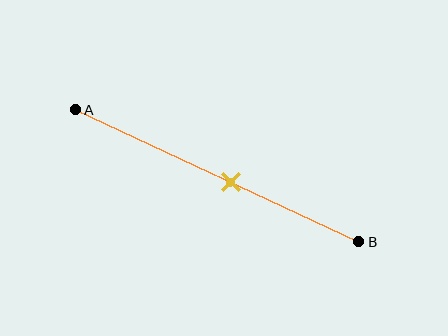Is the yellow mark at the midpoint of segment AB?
No, the mark is at about 55% from A, not at the 50% midpoint.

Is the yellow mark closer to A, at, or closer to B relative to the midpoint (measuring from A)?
The yellow mark is closer to point B than the midpoint of segment AB.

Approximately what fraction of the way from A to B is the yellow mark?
The yellow mark is approximately 55% of the way from A to B.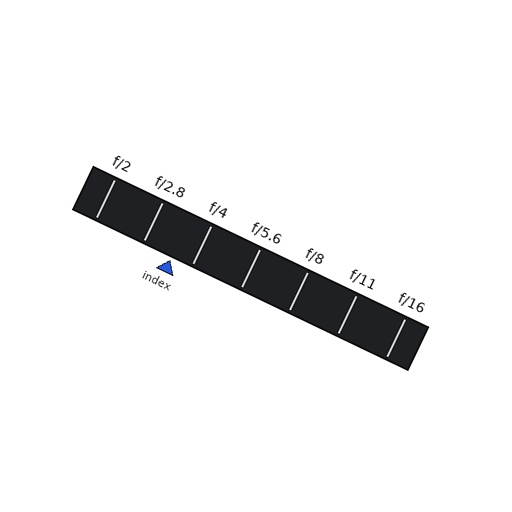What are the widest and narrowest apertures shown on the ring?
The widest aperture shown is f/2 and the narrowest is f/16.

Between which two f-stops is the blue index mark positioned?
The index mark is between f/2.8 and f/4.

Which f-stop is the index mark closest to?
The index mark is closest to f/4.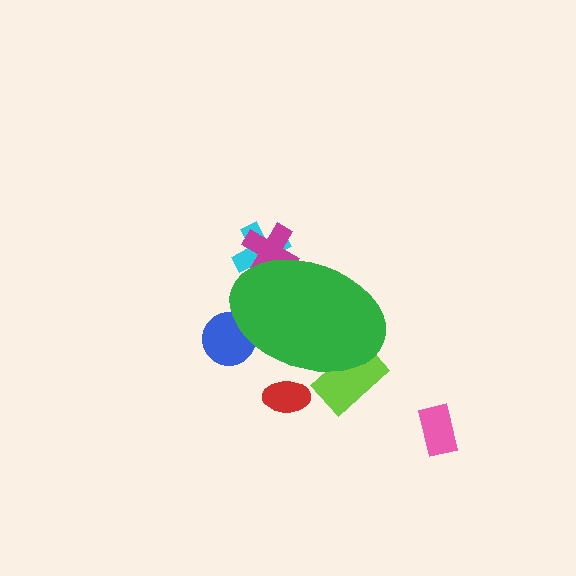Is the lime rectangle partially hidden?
Yes, the lime rectangle is partially hidden behind the green ellipse.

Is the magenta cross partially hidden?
Yes, the magenta cross is partially hidden behind the green ellipse.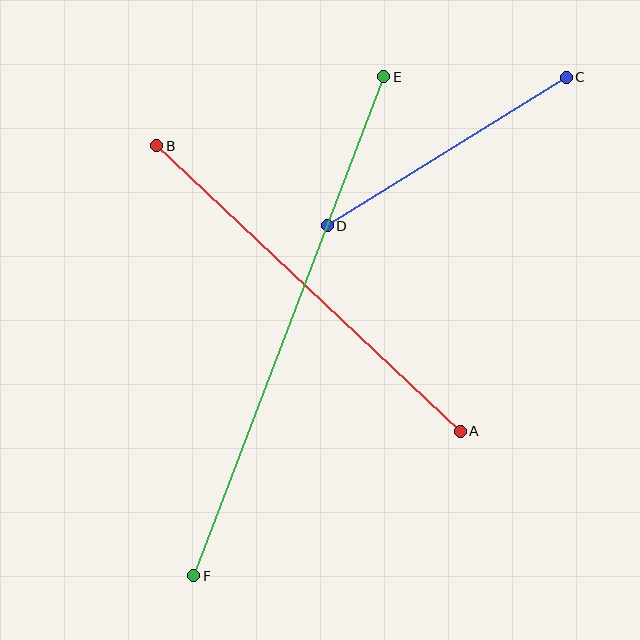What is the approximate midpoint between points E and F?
The midpoint is at approximately (289, 326) pixels.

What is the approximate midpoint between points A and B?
The midpoint is at approximately (309, 289) pixels.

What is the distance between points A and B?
The distance is approximately 417 pixels.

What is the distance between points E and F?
The distance is approximately 534 pixels.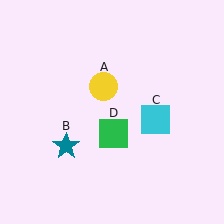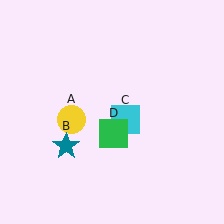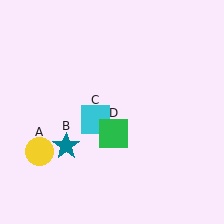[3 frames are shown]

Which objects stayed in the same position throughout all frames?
Teal star (object B) and green square (object D) remained stationary.